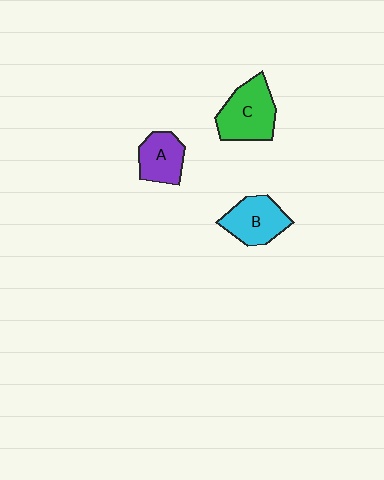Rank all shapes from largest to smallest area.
From largest to smallest: C (green), B (cyan), A (purple).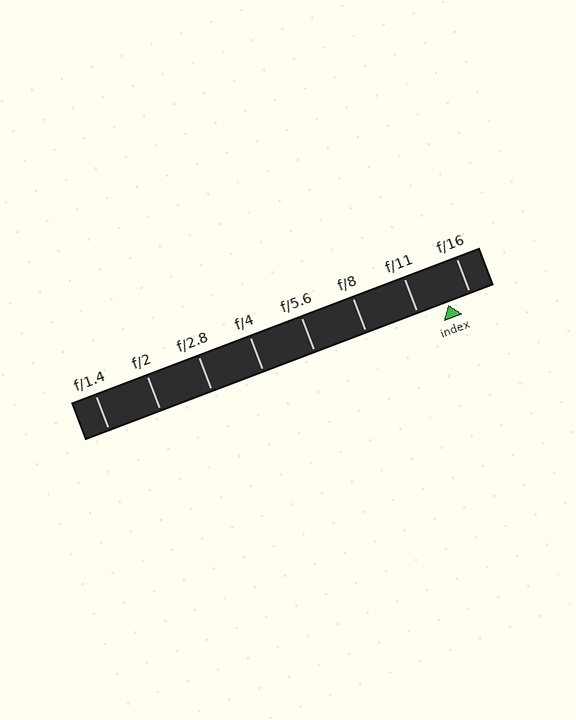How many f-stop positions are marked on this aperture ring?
There are 8 f-stop positions marked.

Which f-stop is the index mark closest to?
The index mark is closest to f/16.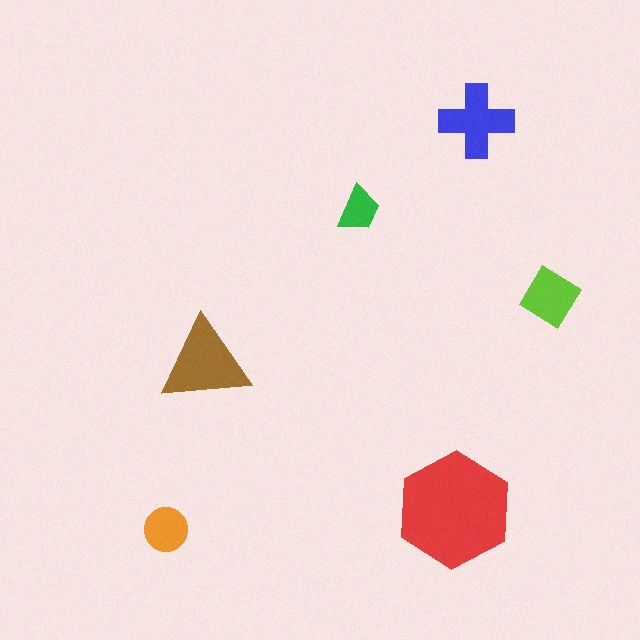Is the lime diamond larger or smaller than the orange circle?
Larger.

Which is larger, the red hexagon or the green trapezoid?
The red hexagon.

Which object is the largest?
The red hexagon.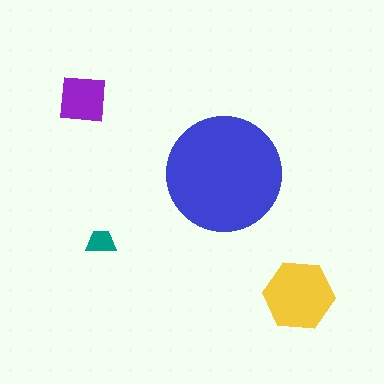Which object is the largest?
The blue circle.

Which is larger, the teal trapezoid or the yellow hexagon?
The yellow hexagon.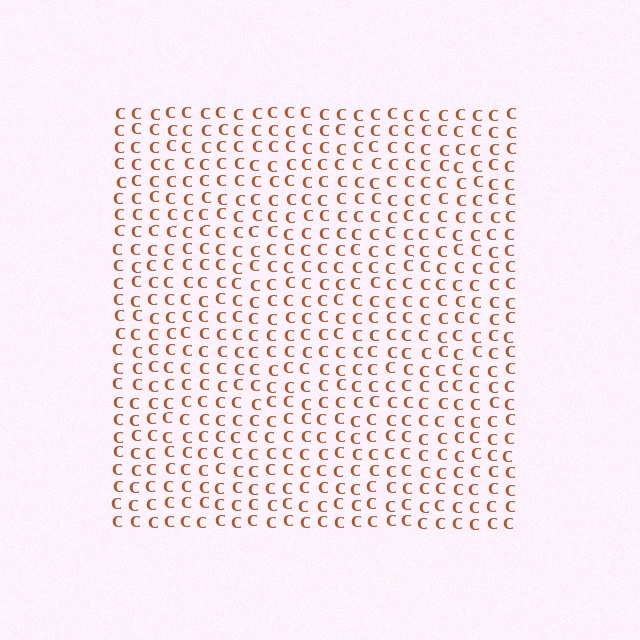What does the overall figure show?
The overall figure shows a square.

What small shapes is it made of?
It is made of small letter C's.